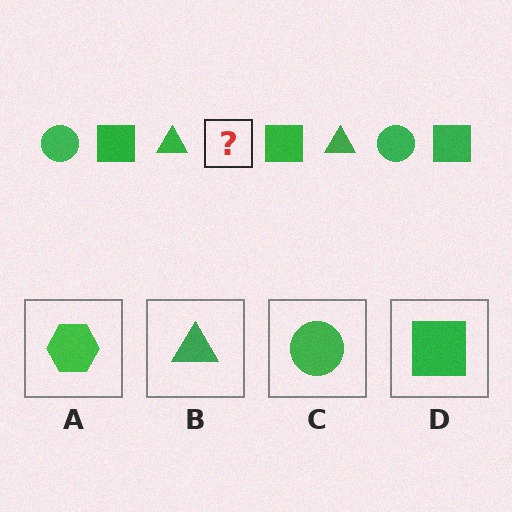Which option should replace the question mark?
Option C.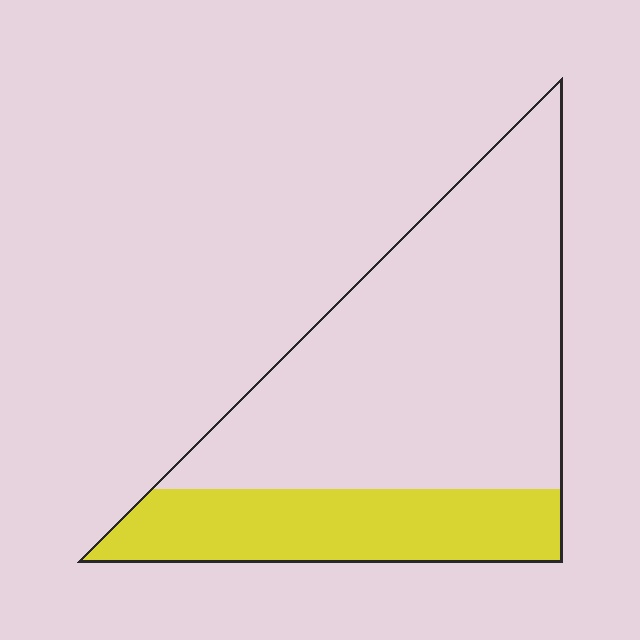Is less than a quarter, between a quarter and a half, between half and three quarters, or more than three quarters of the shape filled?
Between a quarter and a half.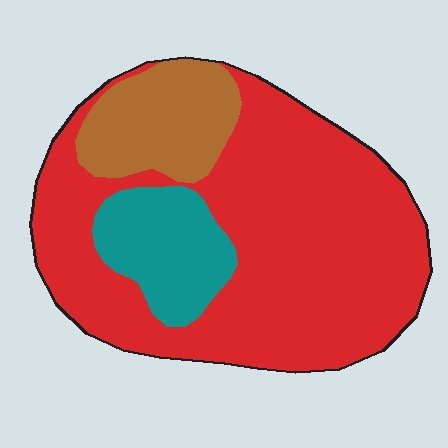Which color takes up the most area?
Red, at roughly 70%.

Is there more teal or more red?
Red.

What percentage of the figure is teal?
Teal takes up about one eighth (1/8) of the figure.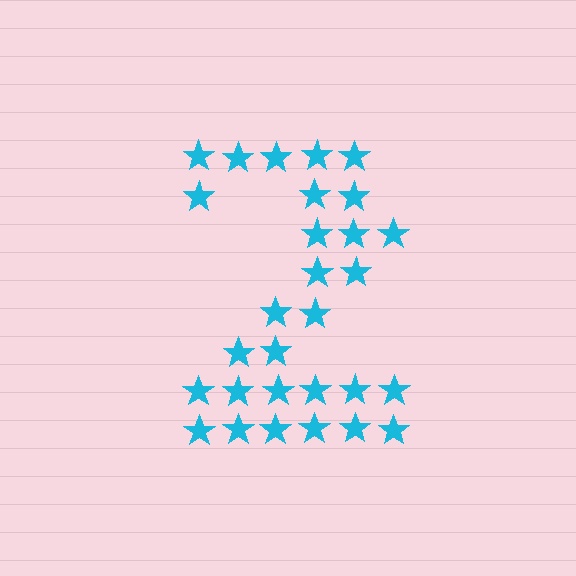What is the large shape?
The large shape is the digit 2.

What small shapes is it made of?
It is made of small stars.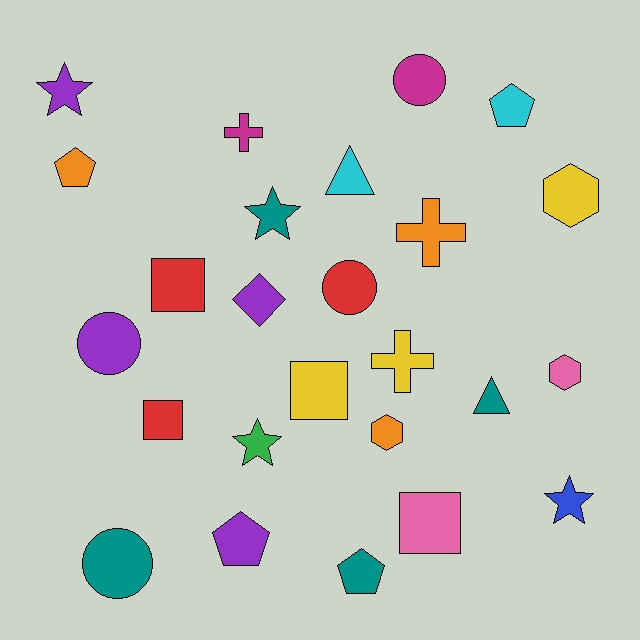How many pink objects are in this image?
There are 2 pink objects.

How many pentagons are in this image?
There are 4 pentagons.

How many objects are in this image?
There are 25 objects.